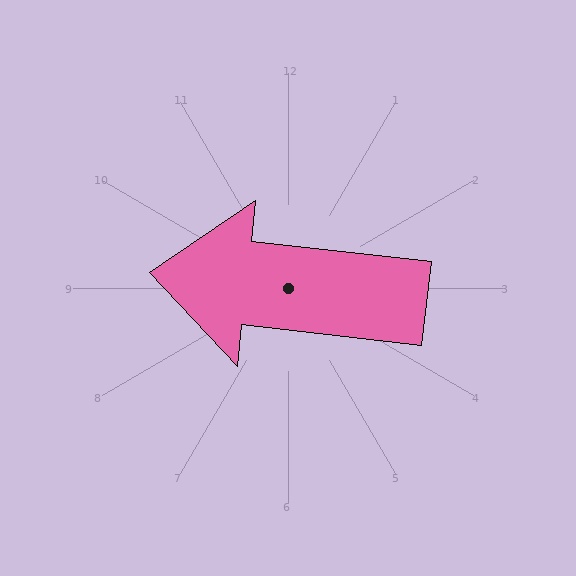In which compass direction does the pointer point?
West.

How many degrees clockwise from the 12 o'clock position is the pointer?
Approximately 276 degrees.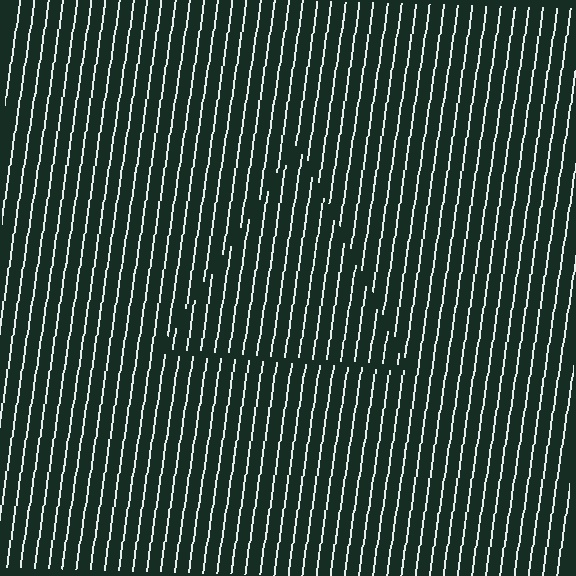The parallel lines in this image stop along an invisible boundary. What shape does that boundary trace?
An illusory triangle. The interior of the shape contains the same grating, shifted by half a period — the contour is defined by the phase discontinuity where line-ends from the inner and outer gratings abut.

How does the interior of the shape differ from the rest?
The interior of the shape contains the same grating, shifted by half a period — the contour is defined by the phase discontinuity where line-ends from the inner and outer gratings abut.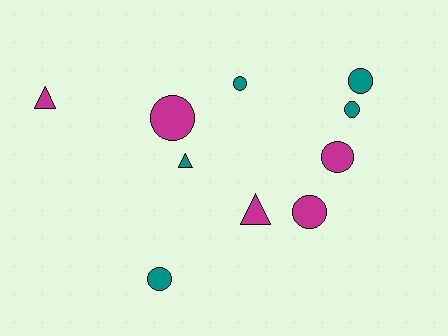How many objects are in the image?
There are 10 objects.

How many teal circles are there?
There are 4 teal circles.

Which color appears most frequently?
Teal, with 5 objects.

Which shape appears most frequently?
Circle, with 7 objects.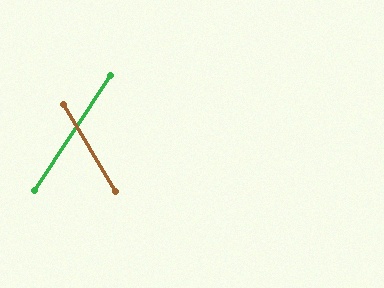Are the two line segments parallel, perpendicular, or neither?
Neither parallel nor perpendicular — they differ by about 64°.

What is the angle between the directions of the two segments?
Approximately 64 degrees.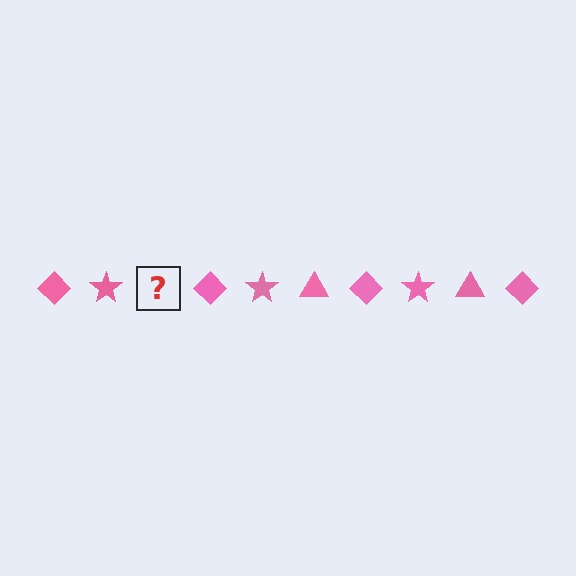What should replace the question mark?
The question mark should be replaced with a pink triangle.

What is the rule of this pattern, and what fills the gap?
The rule is that the pattern cycles through diamond, star, triangle shapes in pink. The gap should be filled with a pink triangle.